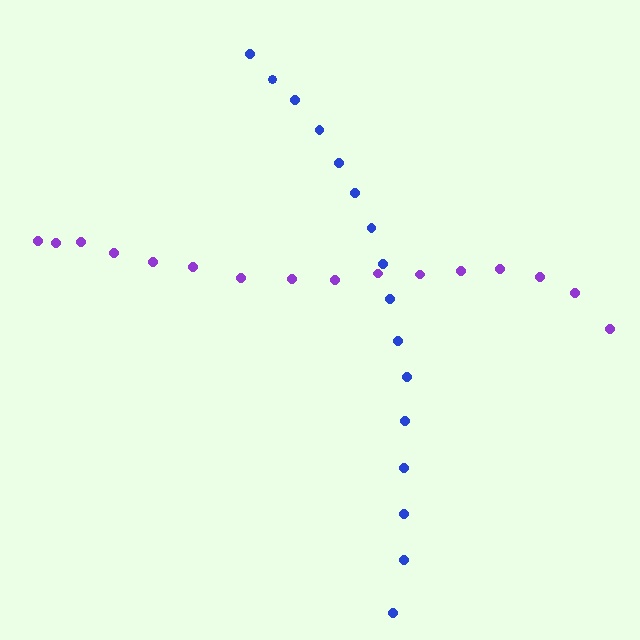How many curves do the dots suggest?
There are 2 distinct paths.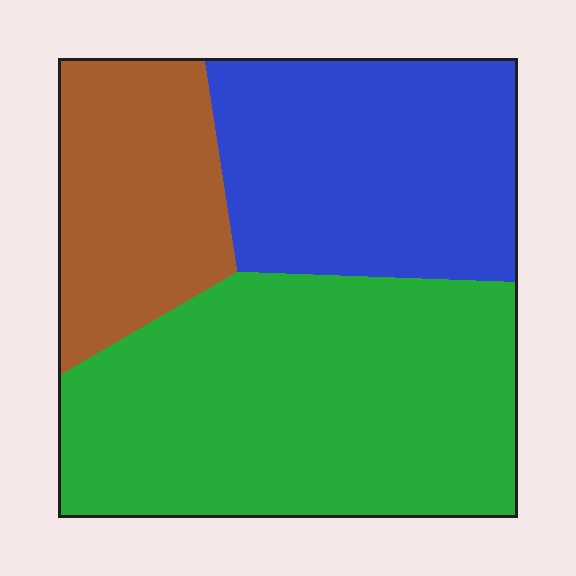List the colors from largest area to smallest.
From largest to smallest: green, blue, brown.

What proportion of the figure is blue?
Blue covers about 30% of the figure.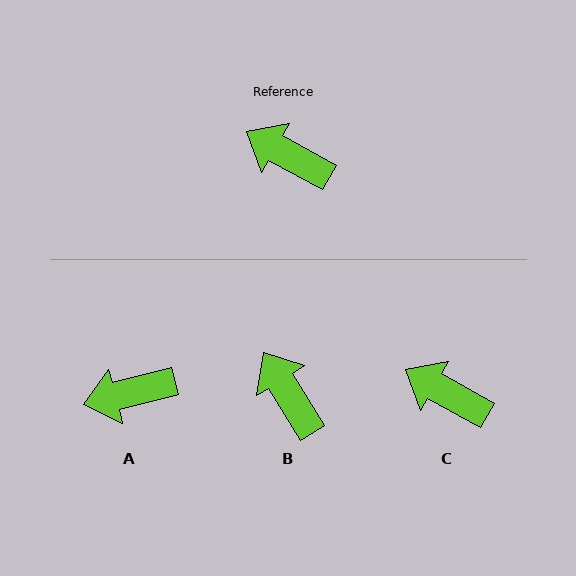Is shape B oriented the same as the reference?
No, it is off by about 29 degrees.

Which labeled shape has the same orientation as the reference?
C.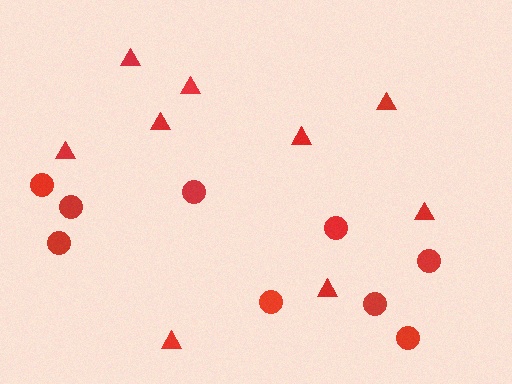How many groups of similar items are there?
There are 2 groups: one group of triangles (9) and one group of circles (9).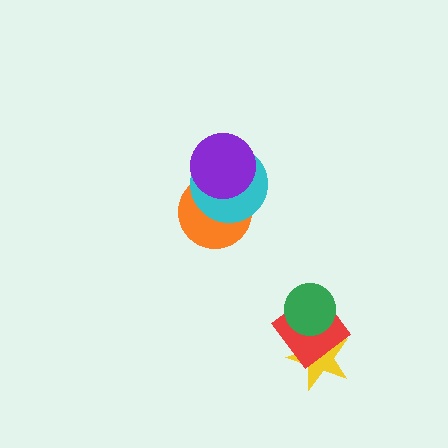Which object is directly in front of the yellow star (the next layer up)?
The red diamond is directly in front of the yellow star.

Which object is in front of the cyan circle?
The purple circle is in front of the cyan circle.